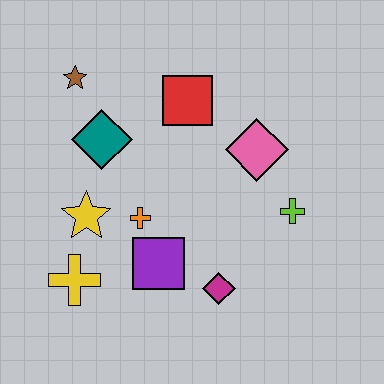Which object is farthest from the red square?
The yellow cross is farthest from the red square.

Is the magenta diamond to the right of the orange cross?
Yes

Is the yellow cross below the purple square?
Yes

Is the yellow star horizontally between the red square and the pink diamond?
No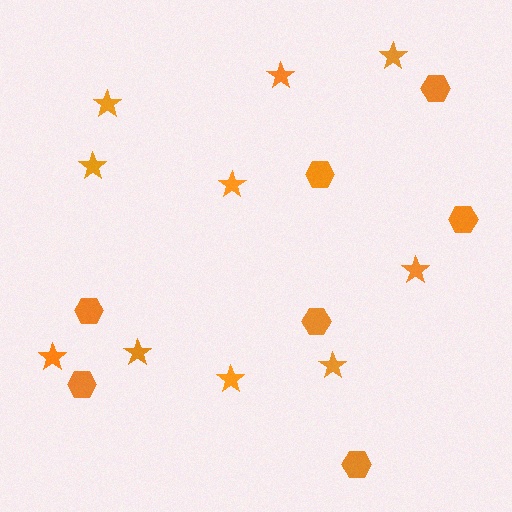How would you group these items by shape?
There are 2 groups: one group of hexagons (7) and one group of stars (10).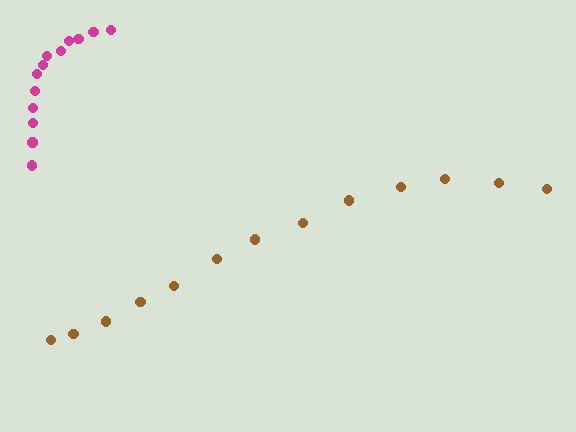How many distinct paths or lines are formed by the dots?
There are 2 distinct paths.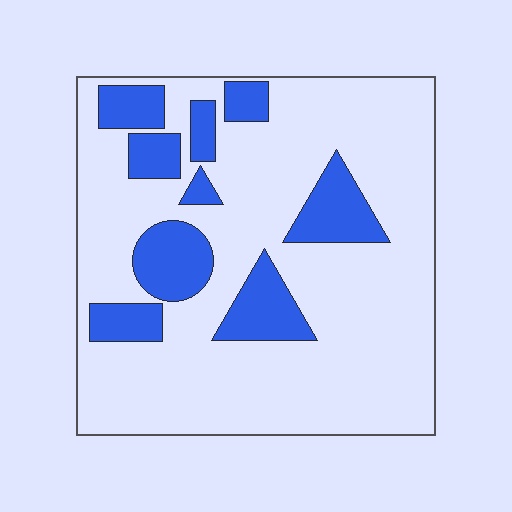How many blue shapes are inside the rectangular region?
9.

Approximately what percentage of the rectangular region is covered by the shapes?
Approximately 20%.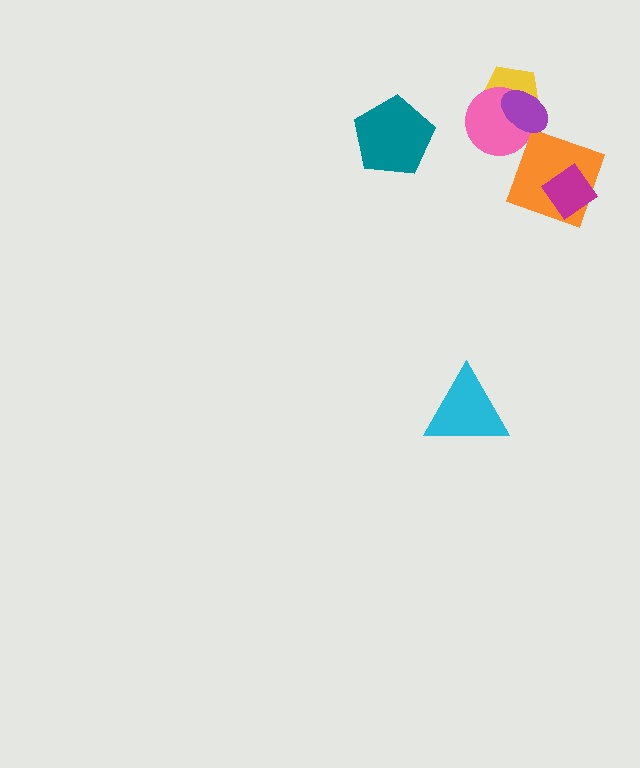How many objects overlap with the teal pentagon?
0 objects overlap with the teal pentagon.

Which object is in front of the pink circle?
The purple ellipse is in front of the pink circle.